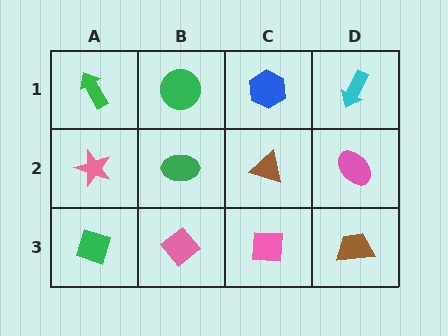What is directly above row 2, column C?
A blue hexagon.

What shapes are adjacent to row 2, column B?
A green circle (row 1, column B), a pink diamond (row 3, column B), a pink star (row 2, column A), a brown triangle (row 2, column C).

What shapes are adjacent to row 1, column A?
A pink star (row 2, column A), a green circle (row 1, column B).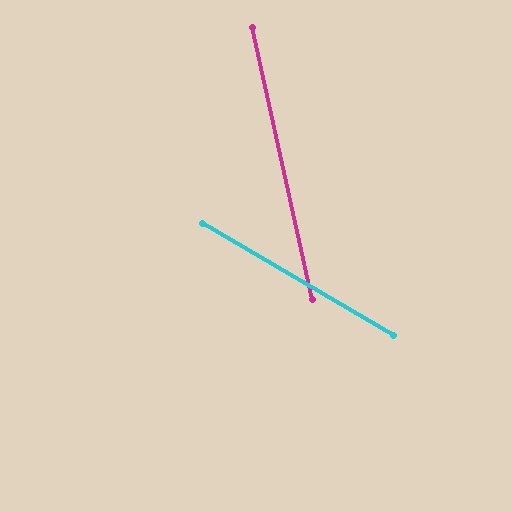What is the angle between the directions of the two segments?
Approximately 47 degrees.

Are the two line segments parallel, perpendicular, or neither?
Neither parallel nor perpendicular — they differ by about 47°.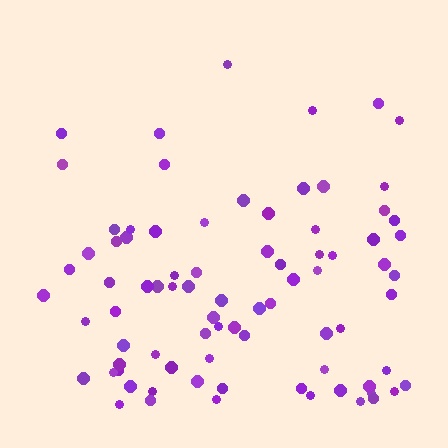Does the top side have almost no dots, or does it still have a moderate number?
Still a moderate number, just noticeably fewer than the bottom.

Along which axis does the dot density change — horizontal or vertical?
Vertical.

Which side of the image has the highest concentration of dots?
The bottom.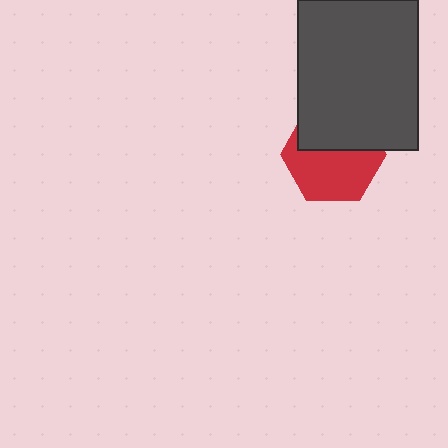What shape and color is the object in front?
The object in front is a dark gray rectangle.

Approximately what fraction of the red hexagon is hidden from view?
Roughly 43% of the red hexagon is hidden behind the dark gray rectangle.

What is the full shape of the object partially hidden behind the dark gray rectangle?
The partially hidden object is a red hexagon.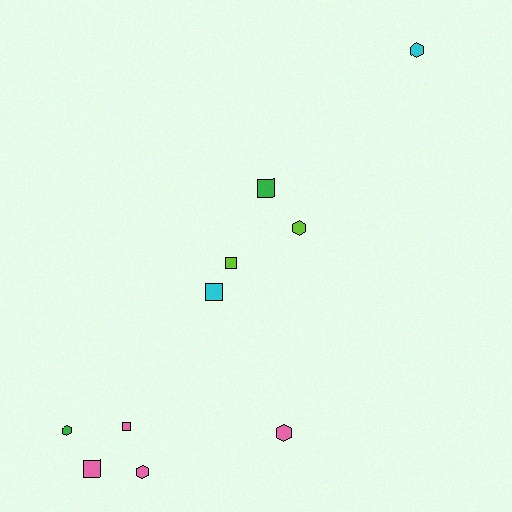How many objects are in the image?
There are 10 objects.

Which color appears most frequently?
Pink, with 4 objects.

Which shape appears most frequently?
Hexagon, with 5 objects.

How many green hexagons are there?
There is 1 green hexagon.